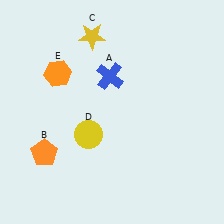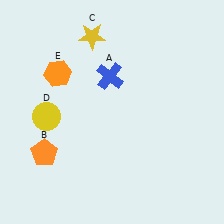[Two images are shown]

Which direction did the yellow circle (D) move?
The yellow circle (D) moved left.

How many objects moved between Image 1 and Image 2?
1 object moved between the two images.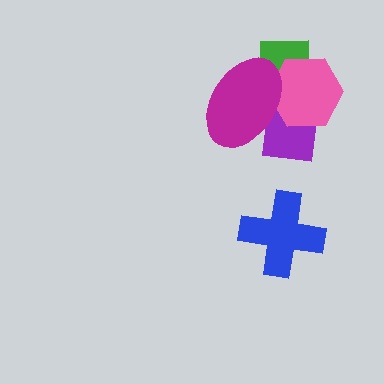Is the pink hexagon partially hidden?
Yes, it is partially covered by another shape.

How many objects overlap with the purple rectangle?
3 objects overlap with the purple rectangle.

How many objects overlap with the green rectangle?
3 objects overlap with the green rectangle.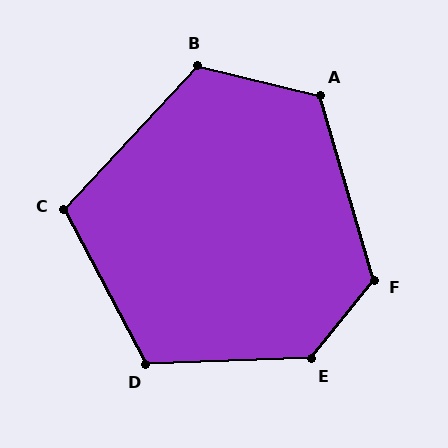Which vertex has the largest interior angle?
E, at approximately 131 degrees.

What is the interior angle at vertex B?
Approximately 119 degrees (obtuse).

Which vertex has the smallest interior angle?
C, at approximately 110 degrees.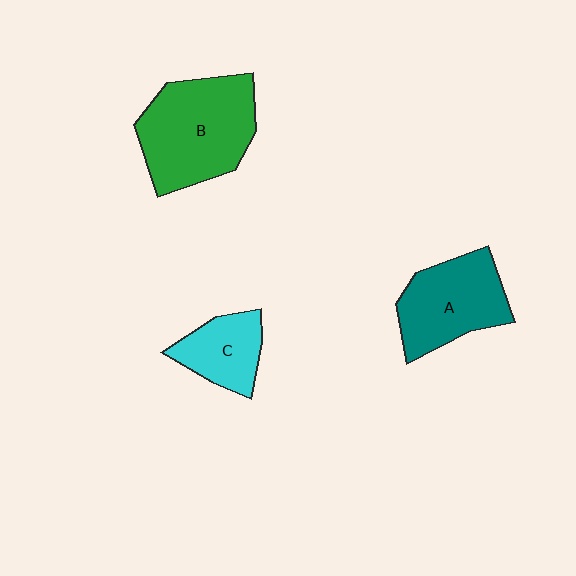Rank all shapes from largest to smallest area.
From largest to smallest: B (green), A (teal), C (cyan).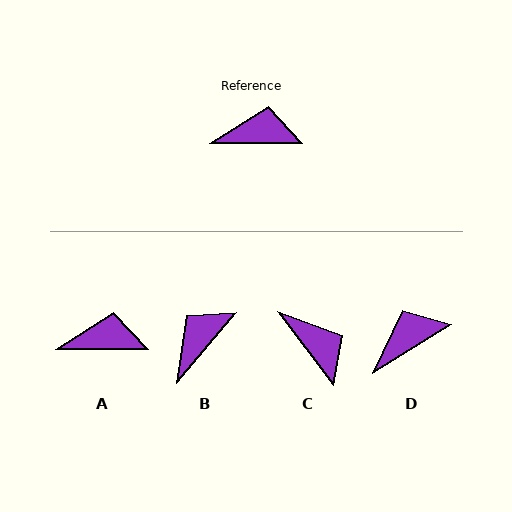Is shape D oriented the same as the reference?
No, it is off by about 32 degrees.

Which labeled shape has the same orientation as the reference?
A.